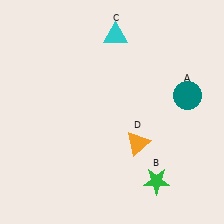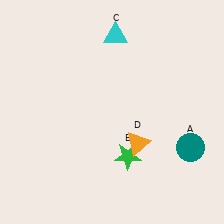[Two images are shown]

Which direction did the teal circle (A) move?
The teal circle (A) moved down.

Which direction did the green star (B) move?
The green star (B) moved left.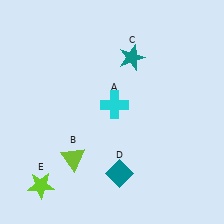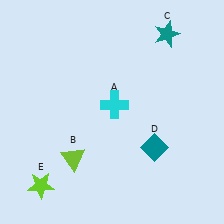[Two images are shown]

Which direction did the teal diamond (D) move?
The teal diamond (D) moved right.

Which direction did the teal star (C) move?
The teal star (C) moved right.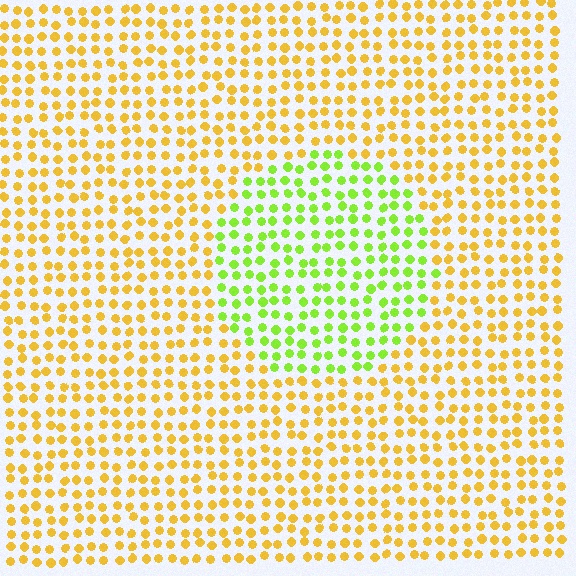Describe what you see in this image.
The image is filled with small yellow elements in a uniform arrangement. A circle-shaped region is visible where the elements are tinted to a slightly different hue, forming a subtle color boundary.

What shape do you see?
I see a circle.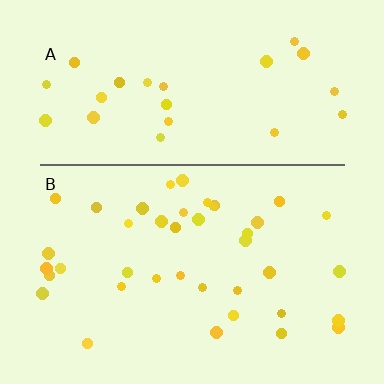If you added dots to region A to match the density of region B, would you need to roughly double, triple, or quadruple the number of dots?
Approximately double.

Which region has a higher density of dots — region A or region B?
B (the bottom).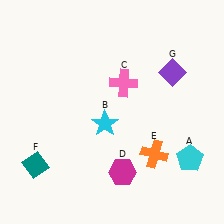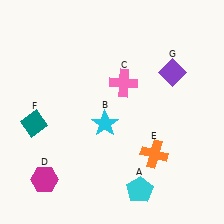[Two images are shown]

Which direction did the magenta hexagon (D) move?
The magenta hexagon (D) moved left.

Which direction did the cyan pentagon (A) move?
The cyan pentagon (A) moved left.